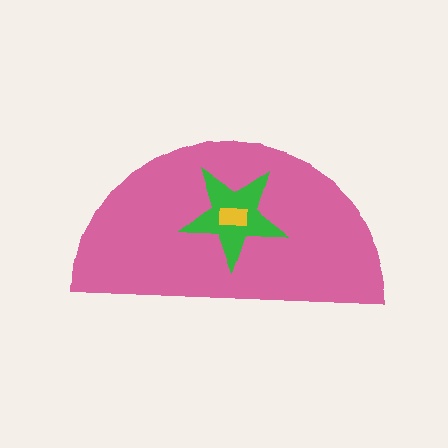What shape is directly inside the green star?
The yellow rectangle.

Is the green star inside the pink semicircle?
Yes.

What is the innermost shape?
The yellow rectangle.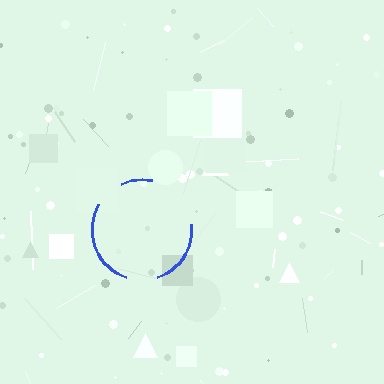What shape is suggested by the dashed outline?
The dashed outline suggests a circle.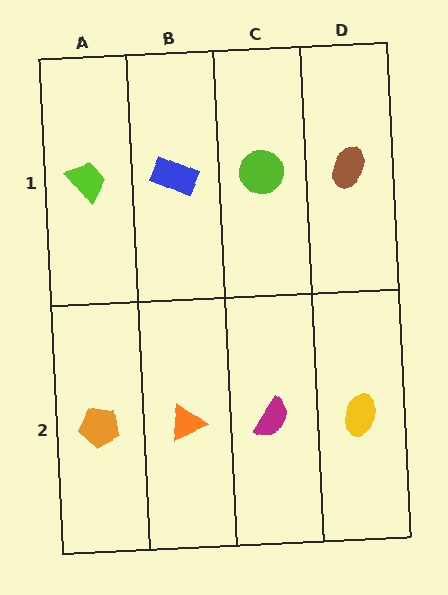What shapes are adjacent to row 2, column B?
A blue rectangle (row 1, column B), an orange pentagon (row 2, column A), a magenta semicircle (row 2, column C).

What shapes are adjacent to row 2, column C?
A lime circle (row 1, column C), an orange triangle (row 2, column B), a yellow ellipse (row 2, column D).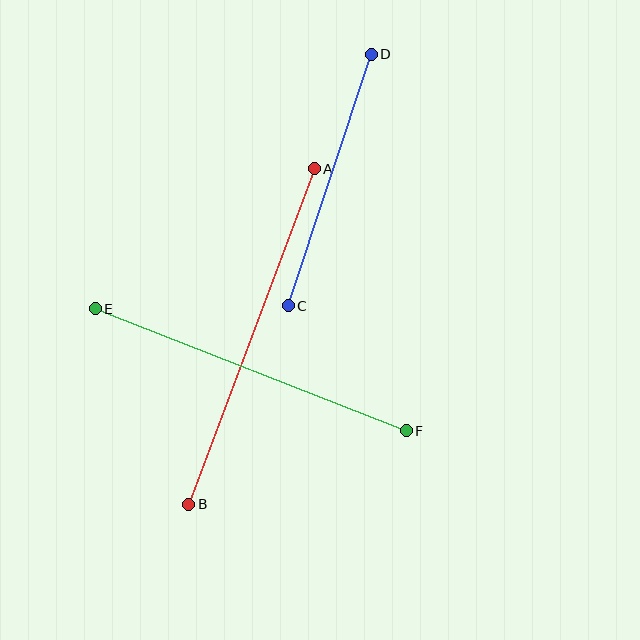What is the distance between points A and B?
The distance is approximately 358 pixels.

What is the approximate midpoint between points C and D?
The midpoint is at approximately (330, 180) pixels.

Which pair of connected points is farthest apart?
Points A and B are farthest apart.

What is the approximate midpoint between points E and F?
The midpoint is at approximately (251, 370) pixels.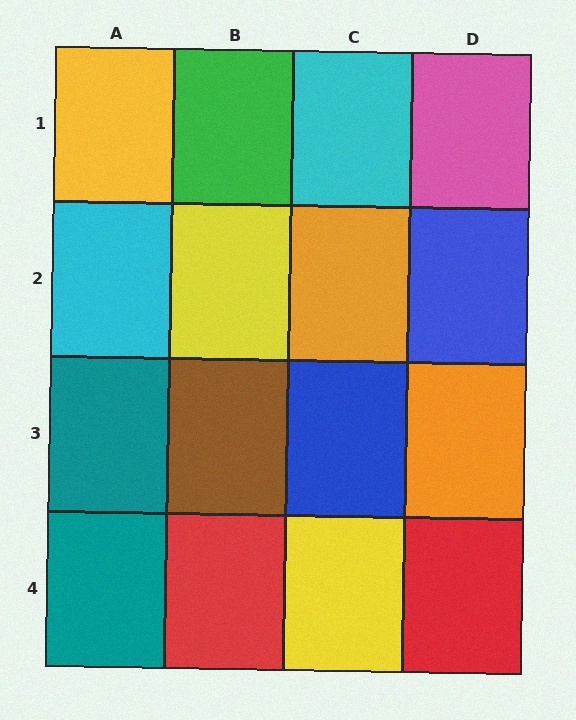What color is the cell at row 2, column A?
Cyan.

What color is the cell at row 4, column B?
Red.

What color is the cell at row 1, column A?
Yellow.